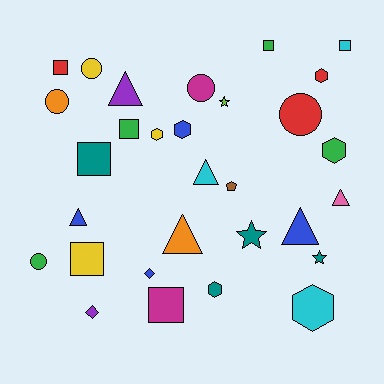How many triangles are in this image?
There are 6 triangles.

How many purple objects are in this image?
There are 2 purple objects.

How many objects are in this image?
There are 30 objects.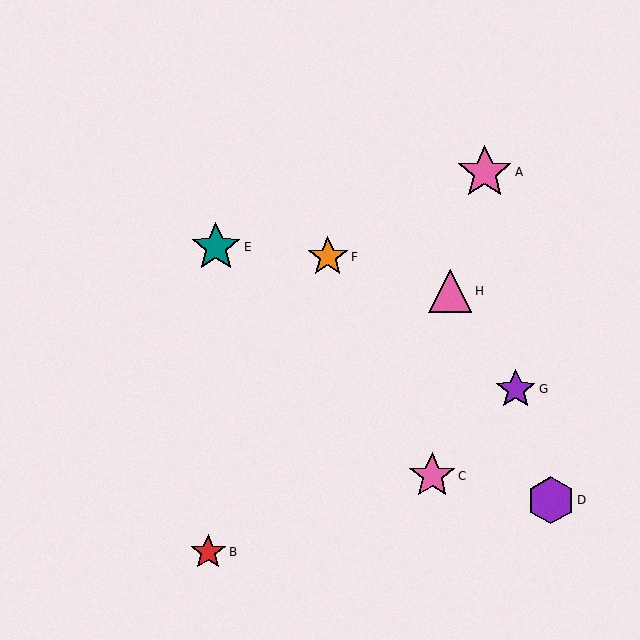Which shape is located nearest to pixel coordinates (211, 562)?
The red star (labeled B) at (208, 552) is nearest to that location.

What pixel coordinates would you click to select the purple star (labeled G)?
Click at (516, 389) to select the purple star G.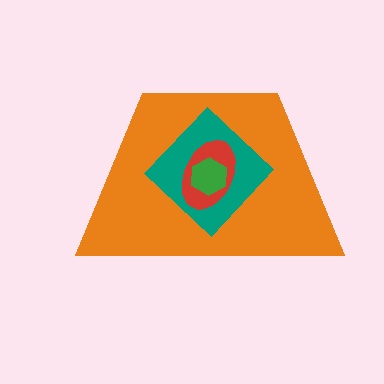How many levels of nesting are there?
4.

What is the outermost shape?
The orange trapezoid.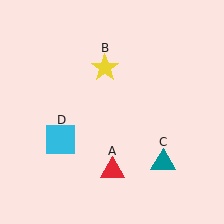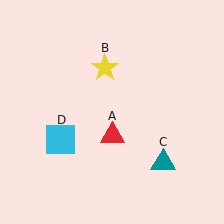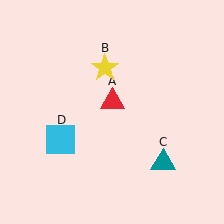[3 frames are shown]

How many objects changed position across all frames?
1 object changed position: red triangle (object A).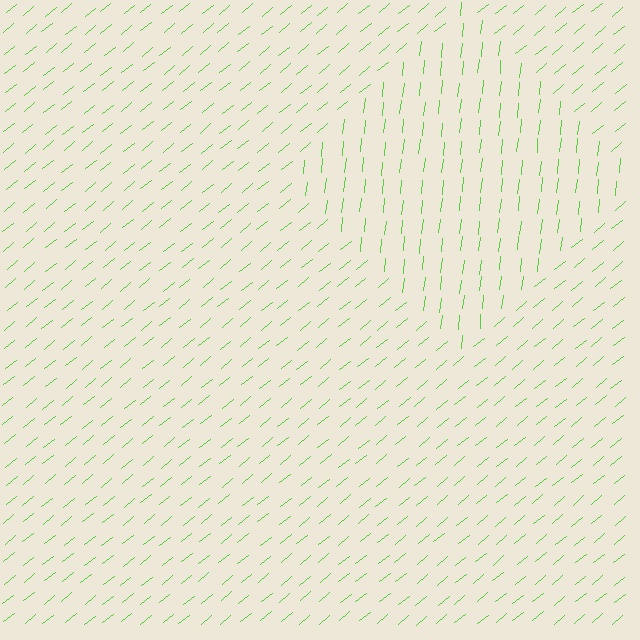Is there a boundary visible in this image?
Yes, there is a texture boundary formed by a change in line orientation.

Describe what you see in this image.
The image is filled with small lime line segments. A diamond region in the image has lines oriented differently from the surrounding lines, creating a visible texture boundary.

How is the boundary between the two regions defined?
The boundary is defined purely by a change in line orientation (approximately 45 degrees difference). All lines are the same color and thickness.